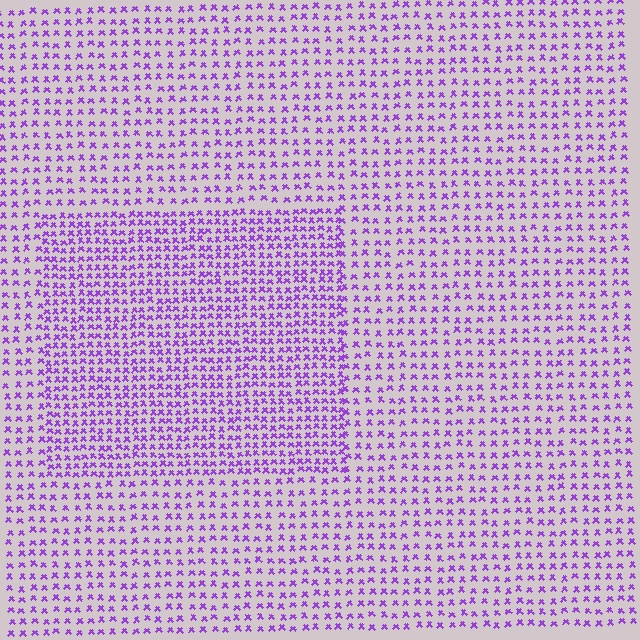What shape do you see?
I see a rectangle.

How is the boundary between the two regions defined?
The boundary is defined by a change in element density (approximately 1.7x ratio). All elements are the same color, size, and shape.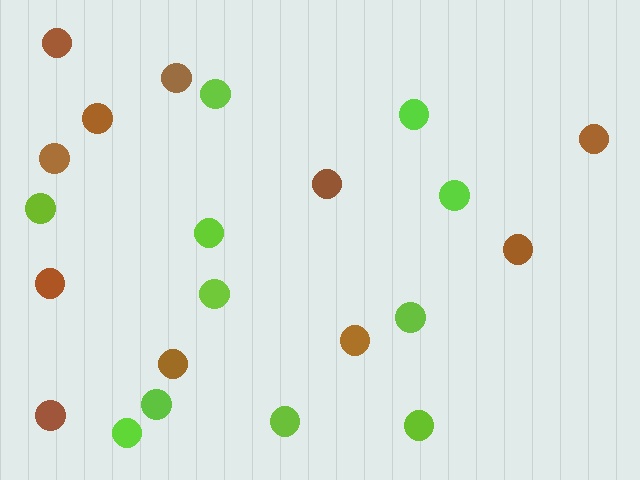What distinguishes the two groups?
There are 2 groups: one group of brown circles (11) and one group of lime circles (11).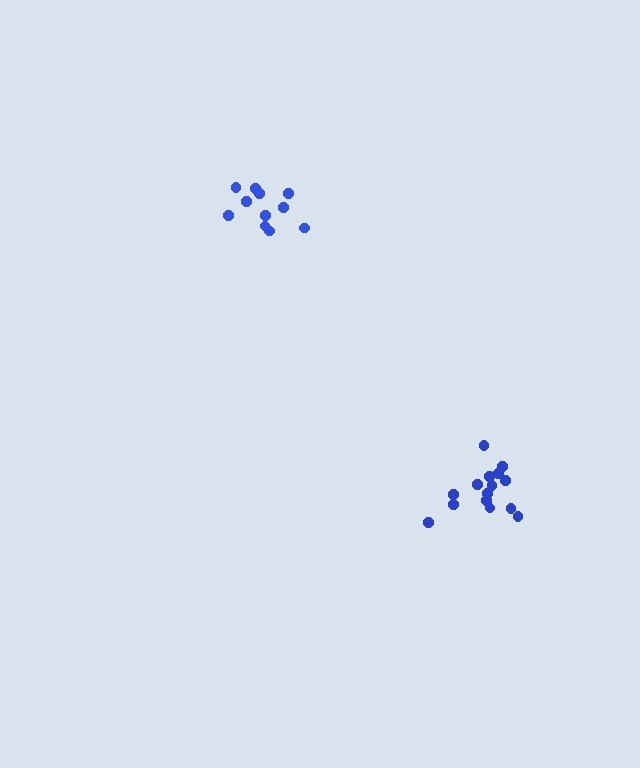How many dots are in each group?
Group 1: 15 dots, Group 2: 11 dots (26 total).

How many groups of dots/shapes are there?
There are 2 groups.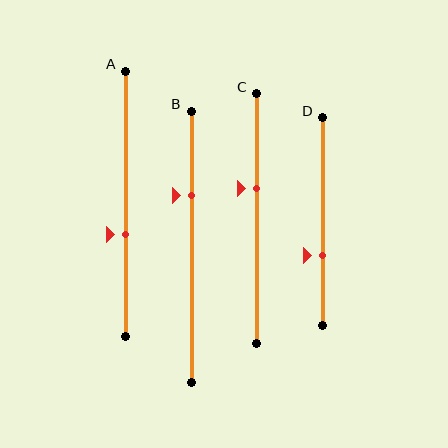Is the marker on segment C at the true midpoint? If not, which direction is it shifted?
No, the marker on segment C is shifted upward by about 12% of the segment length.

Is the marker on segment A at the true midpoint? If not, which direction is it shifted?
No, the marker on segment A is shifted downward by about 12% of the segment length.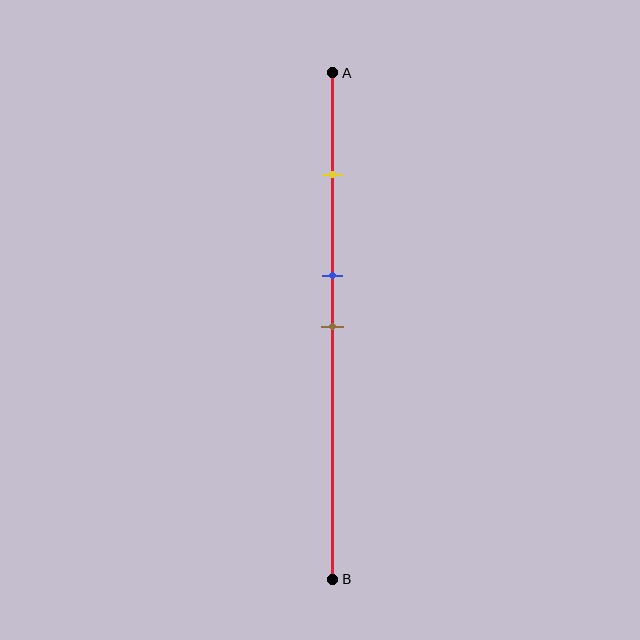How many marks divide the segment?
There are 3 marks dividing the segment.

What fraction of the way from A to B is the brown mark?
The brown mark is approximately 50% (0.5) of the way from A to B.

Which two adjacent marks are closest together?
The blue and brown marks are the closest adjacent pair.